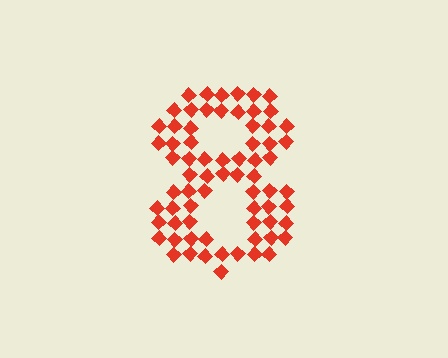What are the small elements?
The small elements are diamonds.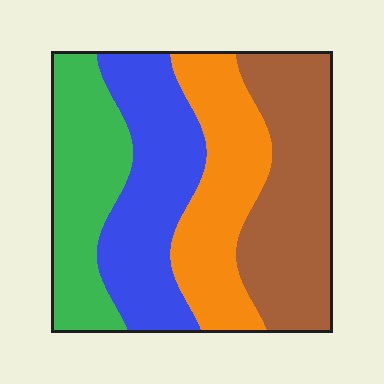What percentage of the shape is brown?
Brown takes up between a quarter and a half of the shape.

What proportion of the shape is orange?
Orange covers 23% of the shape.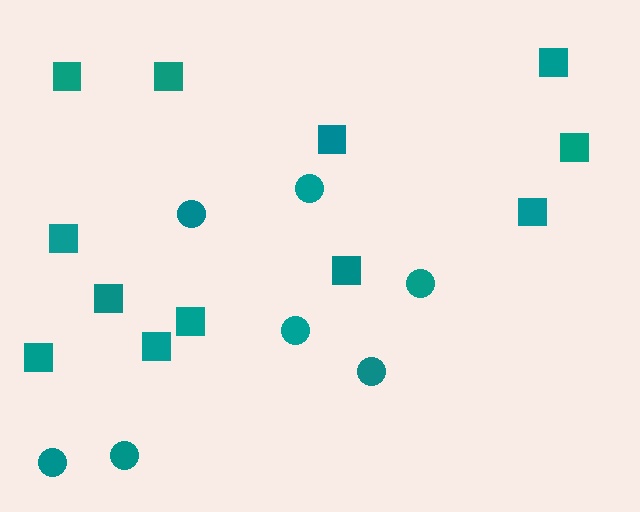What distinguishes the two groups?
There are 2 groups: one group of squares (12) and one group of circles (7).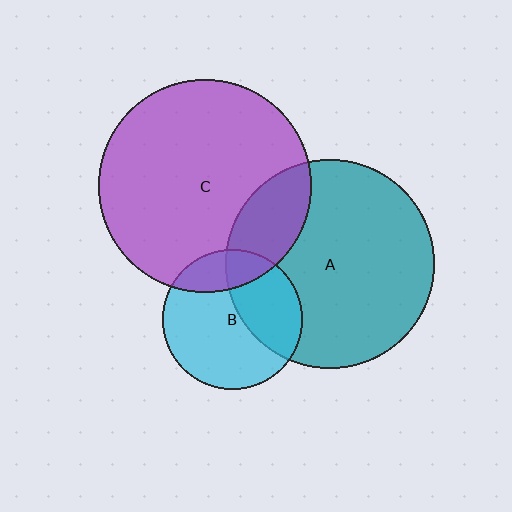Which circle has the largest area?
Circle C (purple).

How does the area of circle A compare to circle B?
Approximately 2.2 times.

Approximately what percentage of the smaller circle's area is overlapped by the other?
Approximately 35%.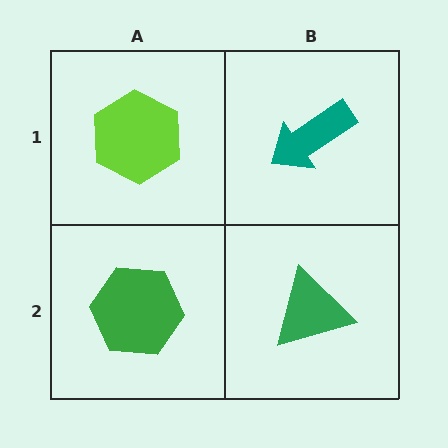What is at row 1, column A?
A lime hexagon.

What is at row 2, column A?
A green hexagon.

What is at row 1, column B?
A teal arrow.